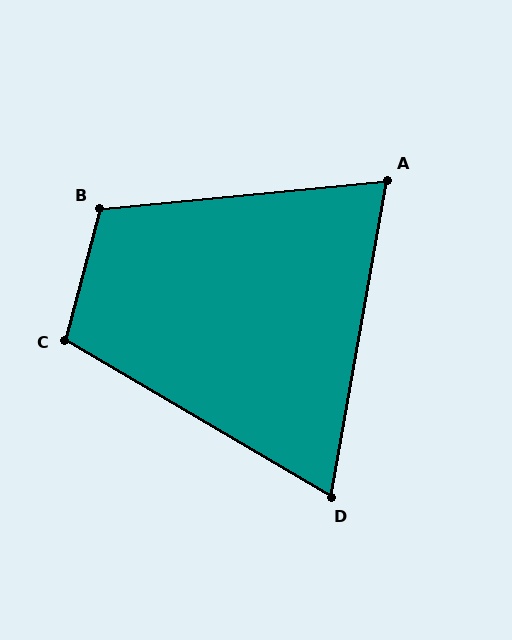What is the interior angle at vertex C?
Approximately 106 degrees (obtuse).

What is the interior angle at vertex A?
Approximately 74 degrees (acute).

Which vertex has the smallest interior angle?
D, at approximately 70 degrees.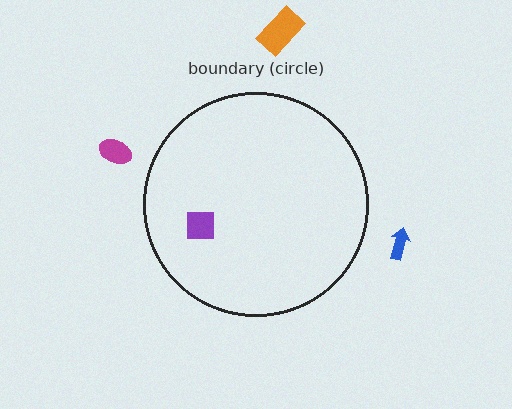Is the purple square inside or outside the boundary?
Inside.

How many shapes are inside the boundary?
1 inside, 3 outside.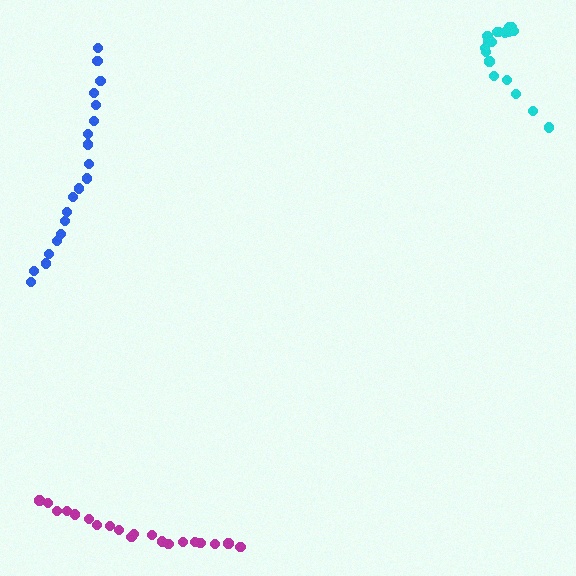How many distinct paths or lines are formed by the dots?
There are 3 distinct paths.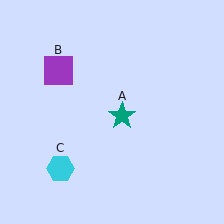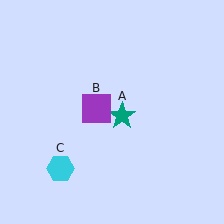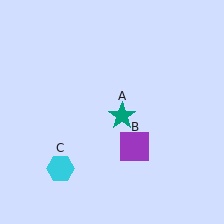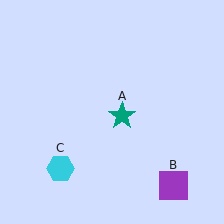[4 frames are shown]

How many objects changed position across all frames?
1 object changed position: purple square (object B).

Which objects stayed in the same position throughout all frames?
Teal star (object A) and cyan hexagon (object C) remained stationary.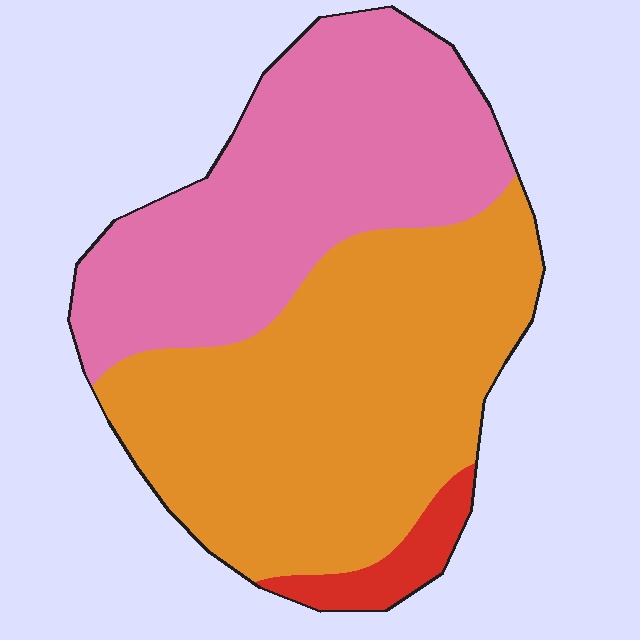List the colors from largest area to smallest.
From largest to smallest: orange, pink, red.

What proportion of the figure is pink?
Pink covers about 40% of the figure.